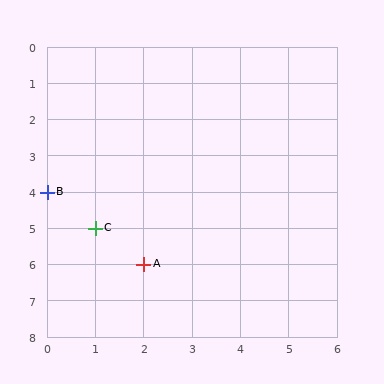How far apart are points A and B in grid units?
Points A and B are 2 columns and 2 rows apart (about 2.8 grid units diagonally).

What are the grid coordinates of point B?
Point B is at grid coordinates (0, 4).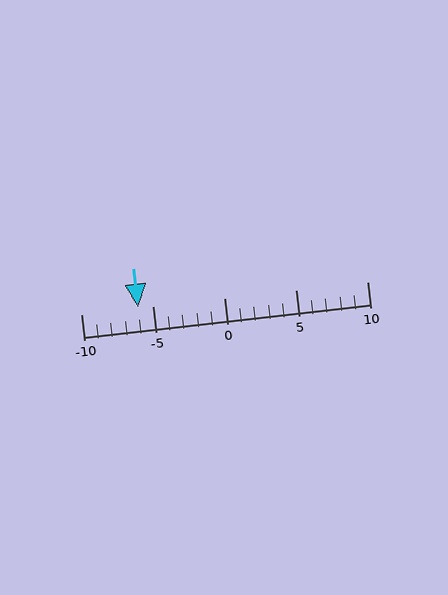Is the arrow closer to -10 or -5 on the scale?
The arrow is closer to -5.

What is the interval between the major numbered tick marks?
The major tick marks are spaced 5 units apart.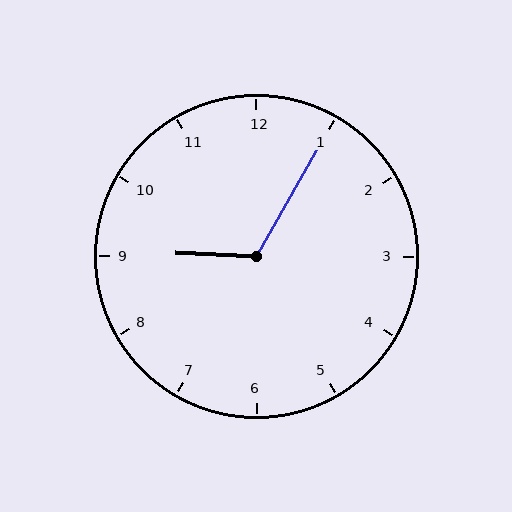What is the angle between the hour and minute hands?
Approximately 118 degrees.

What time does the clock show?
9:05.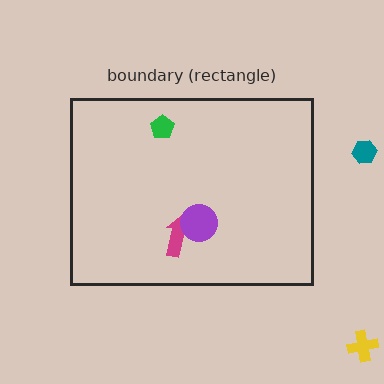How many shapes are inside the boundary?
3 inside, 2 outside.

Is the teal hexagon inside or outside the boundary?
Outside.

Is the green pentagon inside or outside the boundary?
Inside.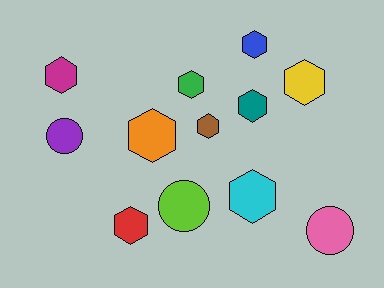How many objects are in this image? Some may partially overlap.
There are 12 objects.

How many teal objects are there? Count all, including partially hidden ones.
There is 1 teal object.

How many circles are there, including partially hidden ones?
There are 3 circles.